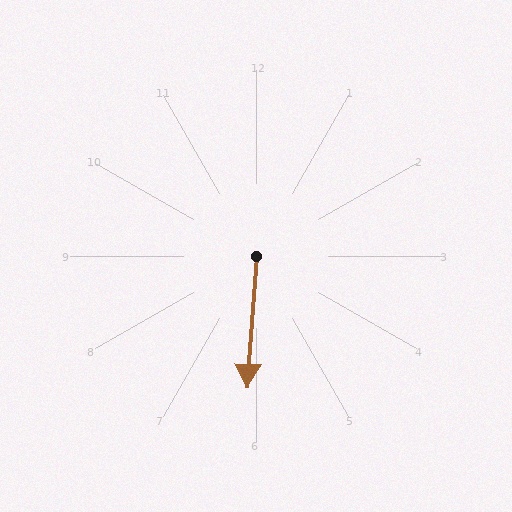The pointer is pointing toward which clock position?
Roughly 6 o'clock.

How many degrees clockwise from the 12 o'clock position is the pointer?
Approximately 184 degrees.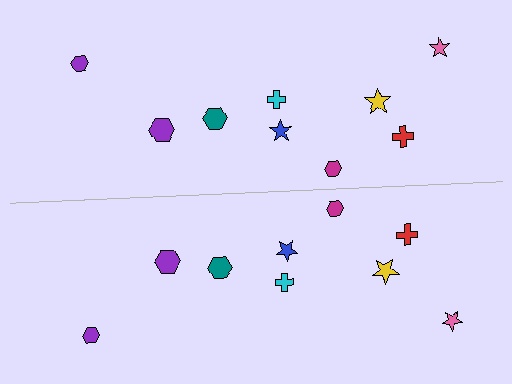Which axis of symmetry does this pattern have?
The pattern has a horizontal axis of symmetry running through the center of the image.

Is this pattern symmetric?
Yes, this pattern has bilateral (reflection) symmetry.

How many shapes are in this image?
There are 18 shapes in this image.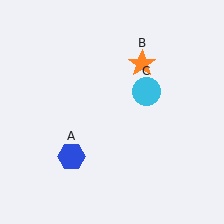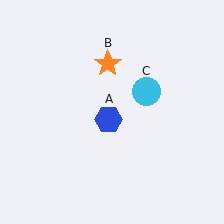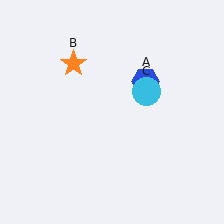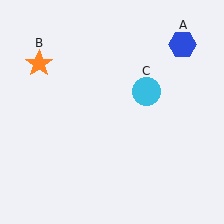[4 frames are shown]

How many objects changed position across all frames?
2 objects changed position: blue hexagon (object A), orange star (object B).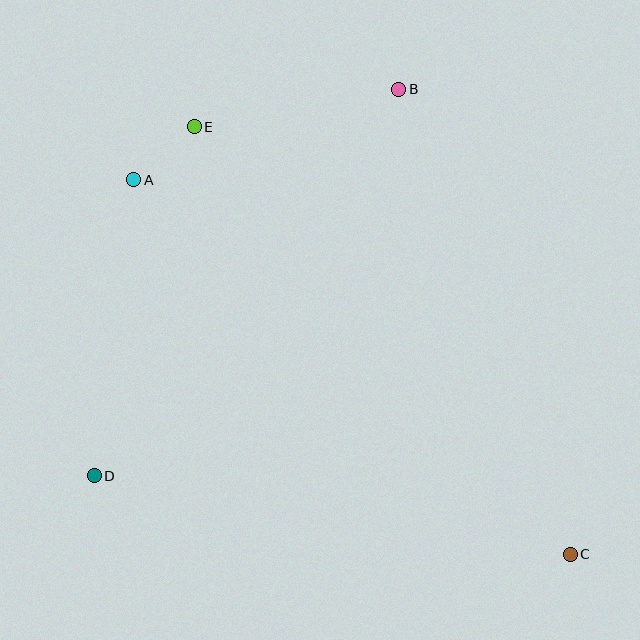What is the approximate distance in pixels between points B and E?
The distance between B and E is approximately 208 pixels.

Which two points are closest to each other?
Points A and E are closest to each other.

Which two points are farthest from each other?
Points A and C are farthest from each other.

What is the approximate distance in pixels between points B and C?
The distance between B and C is approximately 496 pixels.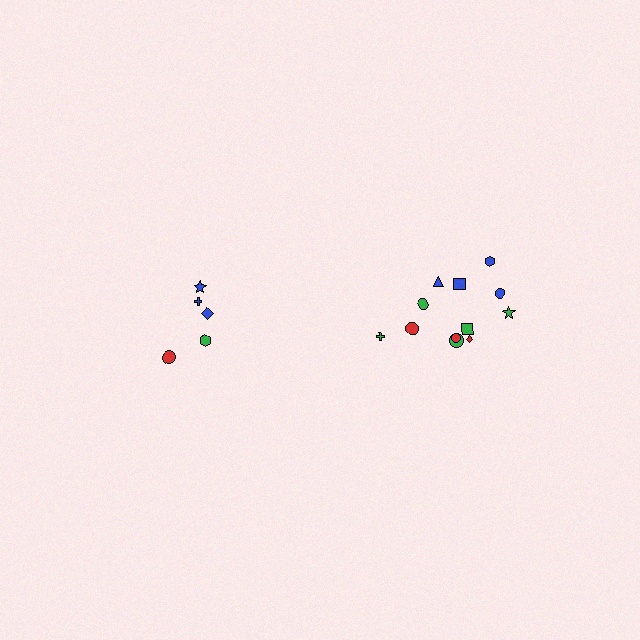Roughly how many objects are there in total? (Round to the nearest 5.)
Roughly 15 objects in total.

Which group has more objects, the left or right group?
The right group.